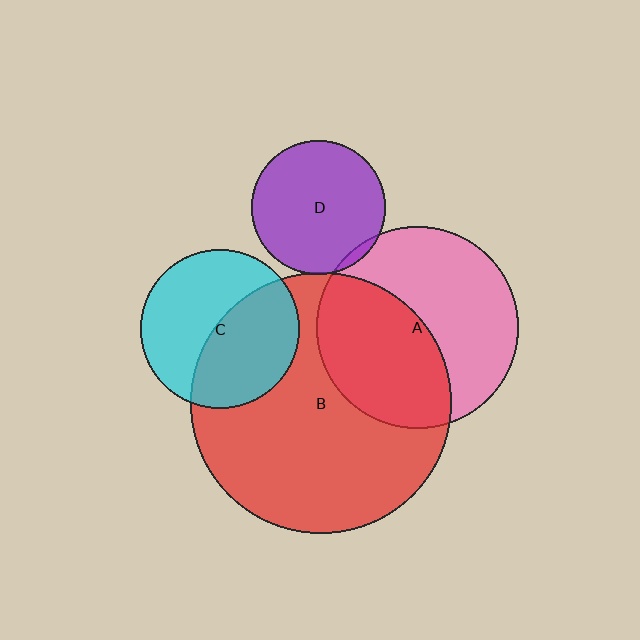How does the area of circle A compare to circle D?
Approximately 2.3 times.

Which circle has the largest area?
Circle B (red).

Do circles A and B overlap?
Yes.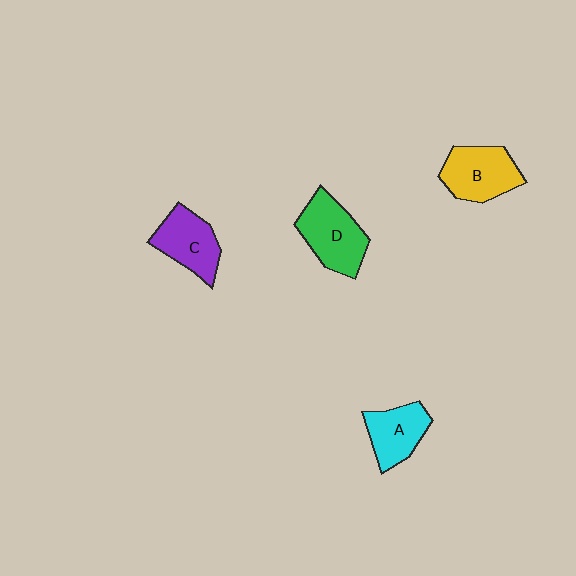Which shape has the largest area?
Shape D (green).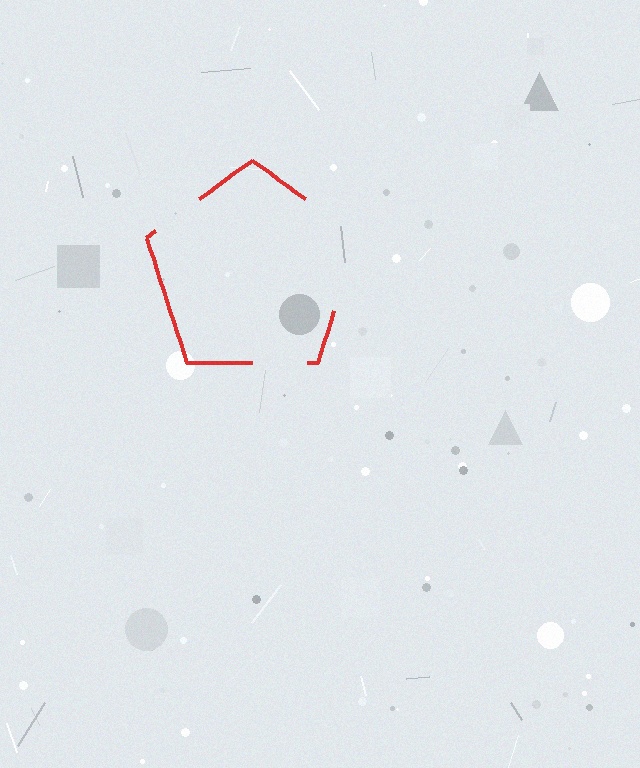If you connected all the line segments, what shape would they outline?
They would outline a pentagon.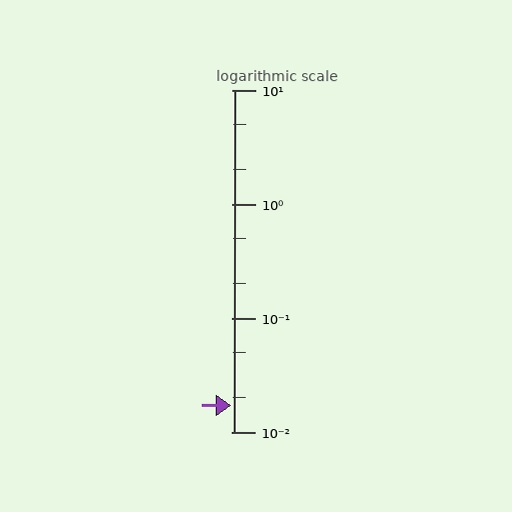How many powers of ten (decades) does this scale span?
The scale spans 3 decades, from 0.01 to 10.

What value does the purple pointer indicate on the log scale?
The pointer indicates approximately 0.017.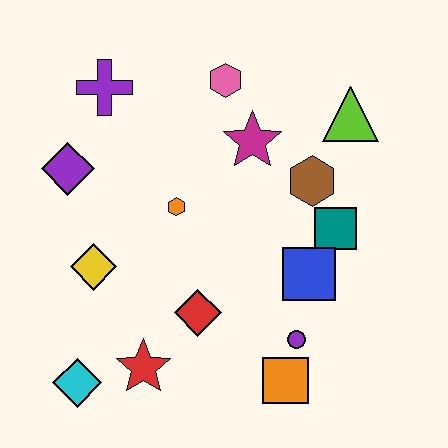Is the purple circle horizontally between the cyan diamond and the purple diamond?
No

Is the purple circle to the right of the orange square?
Yes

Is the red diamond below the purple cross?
Yes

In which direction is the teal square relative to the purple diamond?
The teal square is to the right of the purple diamond.